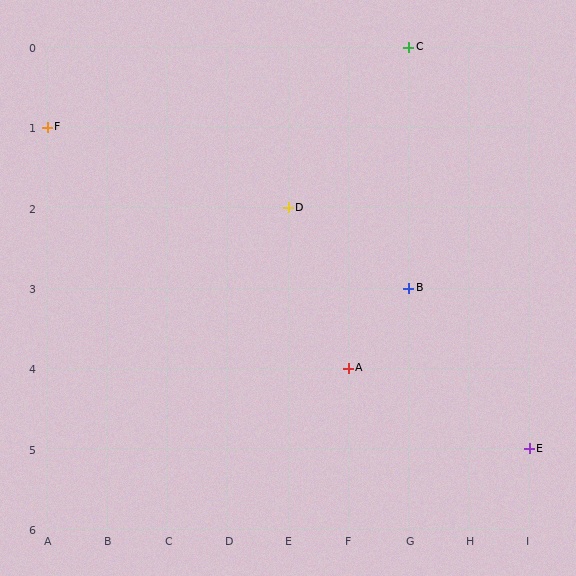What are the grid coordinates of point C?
Point C is at grid coordinates (G, 0).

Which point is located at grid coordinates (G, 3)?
Point B is at (G, 3).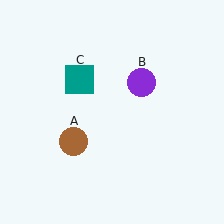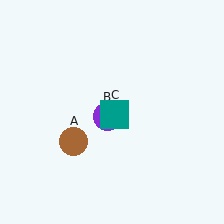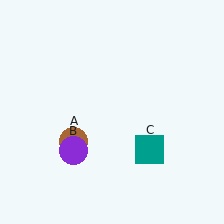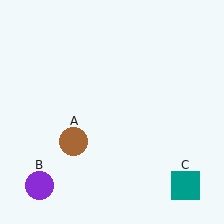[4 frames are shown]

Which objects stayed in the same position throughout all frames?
Brown circle (object A) remained stationary.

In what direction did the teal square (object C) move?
The teal square (object C) moved down and to the right.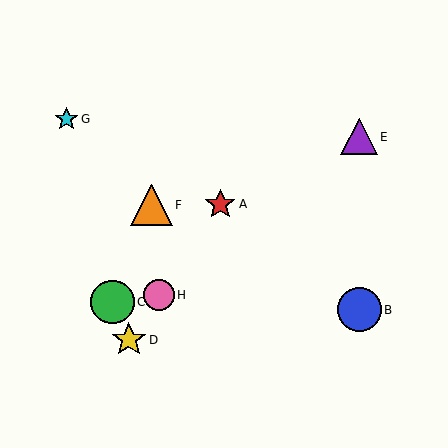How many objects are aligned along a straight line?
3 objects (A, D, H) are aligned along a straight line.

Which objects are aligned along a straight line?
Objects A, D, H are aligned along a straight line.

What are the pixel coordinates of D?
Object D is at (129, 340).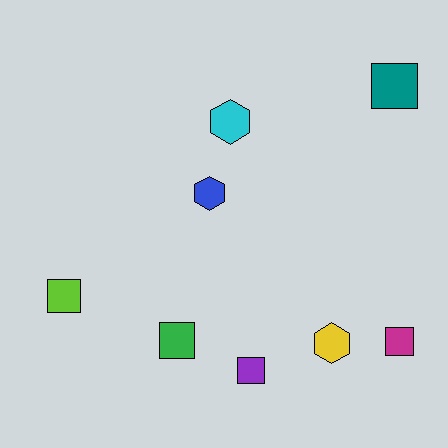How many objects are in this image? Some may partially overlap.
There are 8 objects.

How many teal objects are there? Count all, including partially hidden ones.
There is 1 teal object.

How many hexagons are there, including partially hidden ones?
There are 3 hexagons.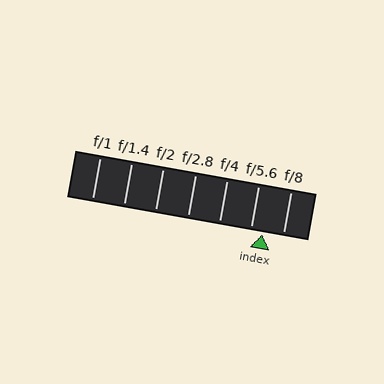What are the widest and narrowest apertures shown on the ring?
The widest aperture shown is f/1 and the narrowest is f/8.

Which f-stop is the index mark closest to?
The index mark is closest to f/5.6.